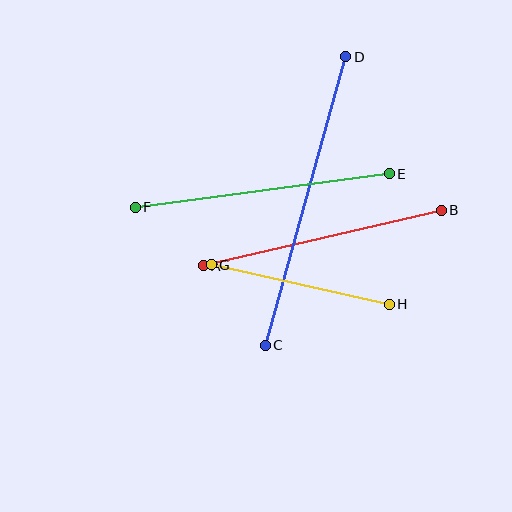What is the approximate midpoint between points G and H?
The midpoint is at approximately (300, 285) pixels.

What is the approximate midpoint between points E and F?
The midpoint is at approximately (262, 191) pixels.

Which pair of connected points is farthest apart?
Points C and D are farthest apart.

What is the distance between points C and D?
The distance is approximately 299 pixels.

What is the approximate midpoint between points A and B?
The midpoint is at approximately (322, 238) pixels.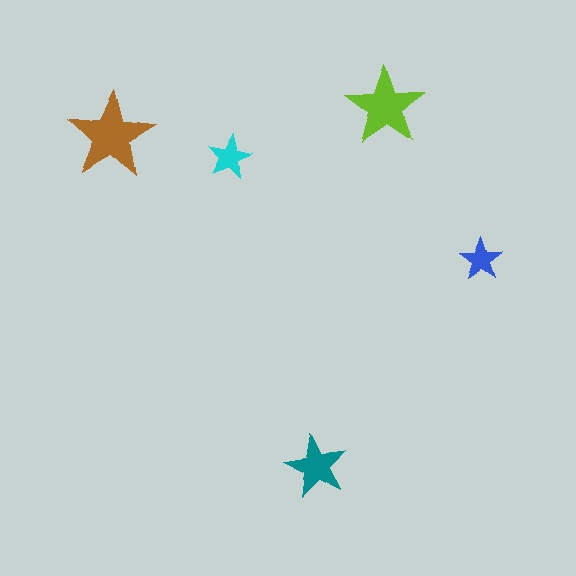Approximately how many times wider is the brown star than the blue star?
About 2 times wider.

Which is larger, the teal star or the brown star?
The brown one.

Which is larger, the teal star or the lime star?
The lime one.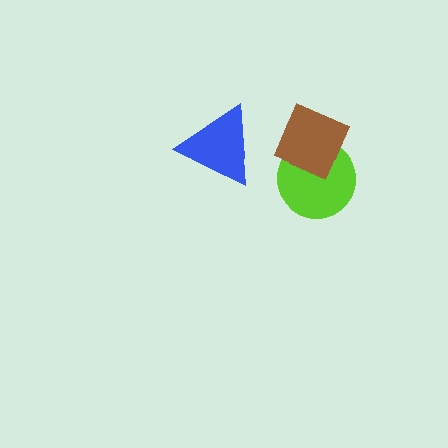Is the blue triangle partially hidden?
No, no other shape covers it.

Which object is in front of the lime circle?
The brown diamond is in front of the lime circle.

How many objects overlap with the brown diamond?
1 object overlaps with the brown diamond.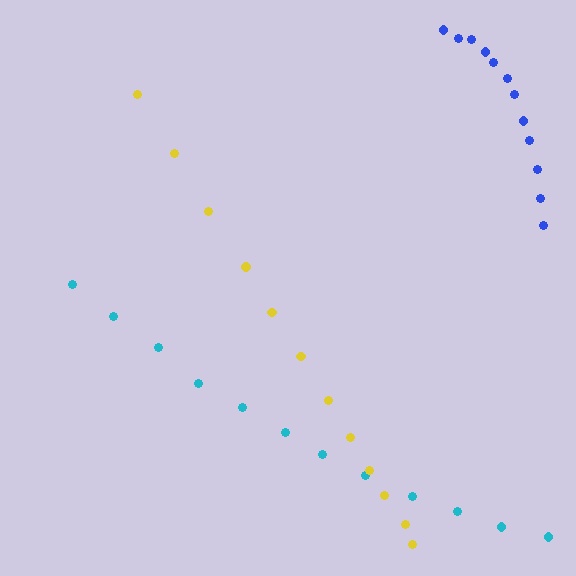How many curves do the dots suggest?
There are 3 distinct paths.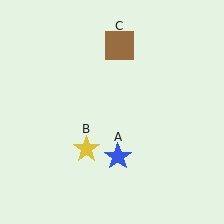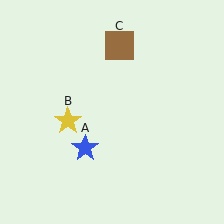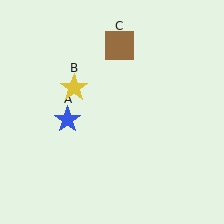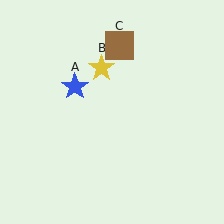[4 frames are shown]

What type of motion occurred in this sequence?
The blue star (object A), yellow star (object B) rotated clockwise around the center of the scene.